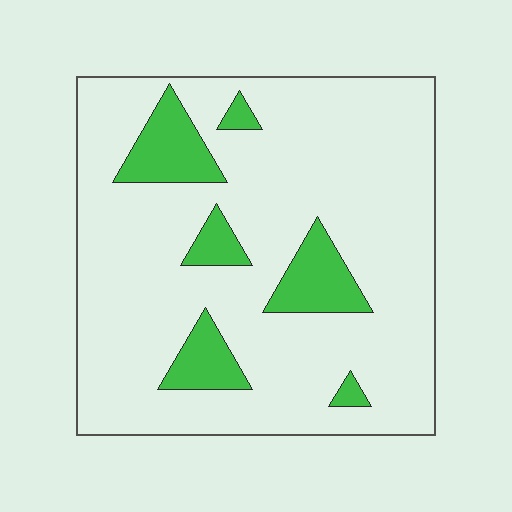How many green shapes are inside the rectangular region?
6.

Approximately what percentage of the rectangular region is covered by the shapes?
Approximately 15%.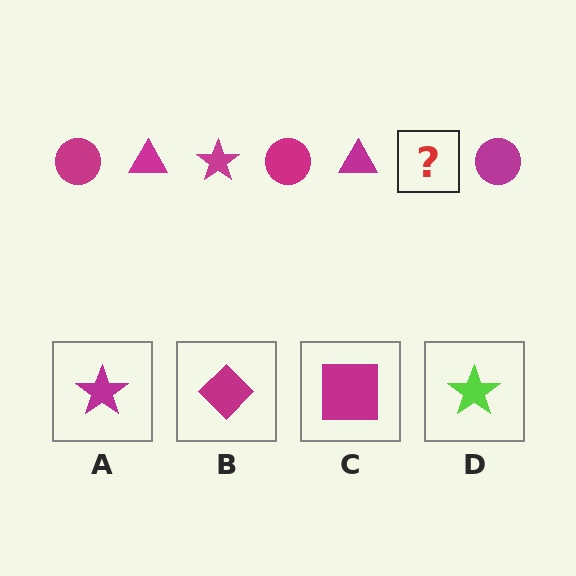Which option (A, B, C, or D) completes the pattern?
A.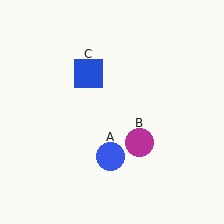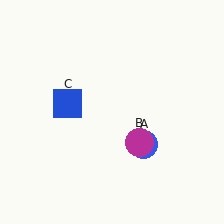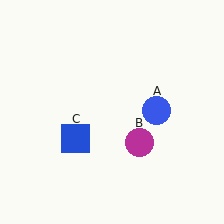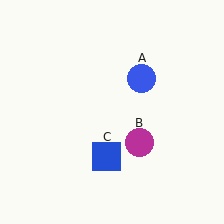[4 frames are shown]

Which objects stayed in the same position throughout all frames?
Magenta circle (object B) remained stationary.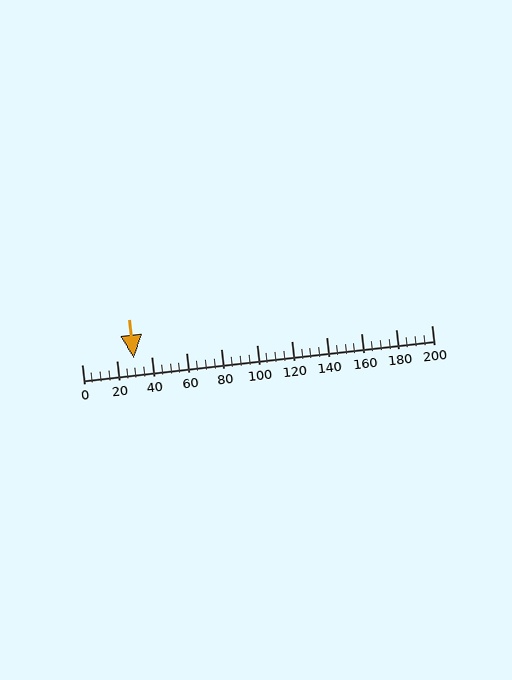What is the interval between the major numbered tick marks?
The major tick marks are spaced 20 units apart.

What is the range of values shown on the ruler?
The ruler shows values from 0 to 200.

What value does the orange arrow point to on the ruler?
The orange arrow points to approximately 30.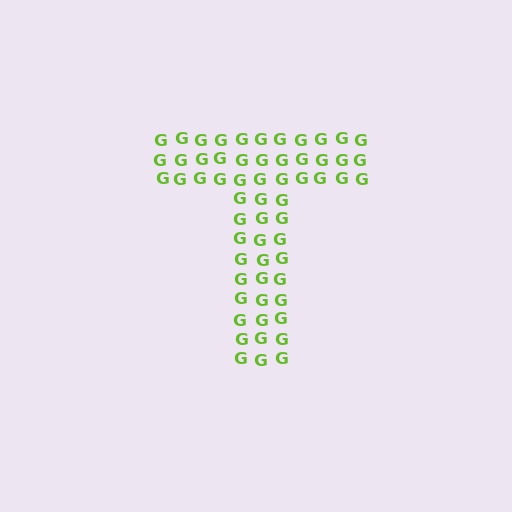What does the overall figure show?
The overall figure shows the letter T.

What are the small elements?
The small elements are letter G's.